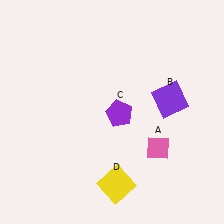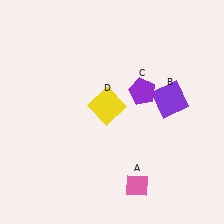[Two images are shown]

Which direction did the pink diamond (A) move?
The pink diamond (A) moved down.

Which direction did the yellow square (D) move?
The yellow square (D) moved up.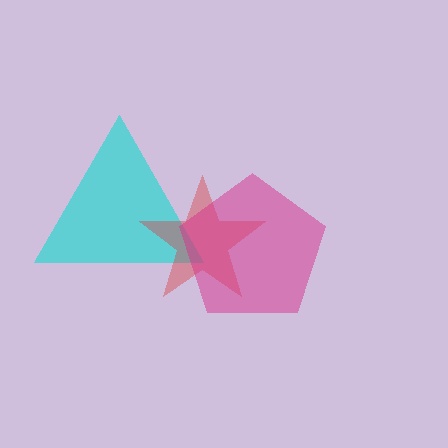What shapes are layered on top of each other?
The layered shapes are: a cyan triangle, a red star, a magenta pentagon.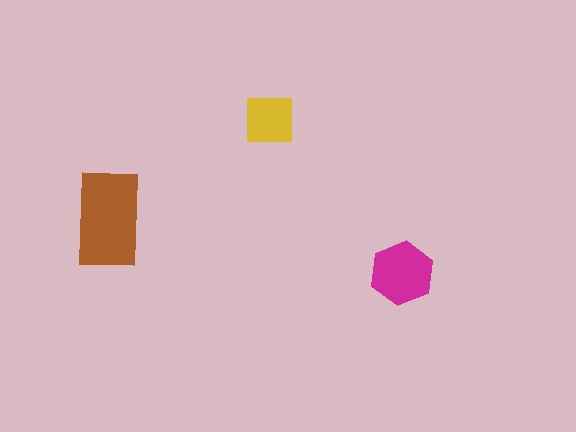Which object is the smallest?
The yellow square.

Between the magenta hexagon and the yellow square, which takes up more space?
The magenta hexagon.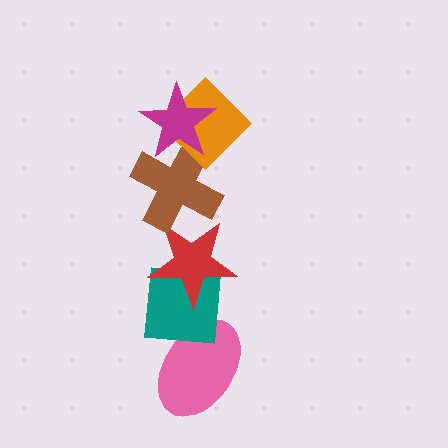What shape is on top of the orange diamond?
The magenta star is on top of the orange diamond.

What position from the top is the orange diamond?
The orange diamond is 2nd from the top.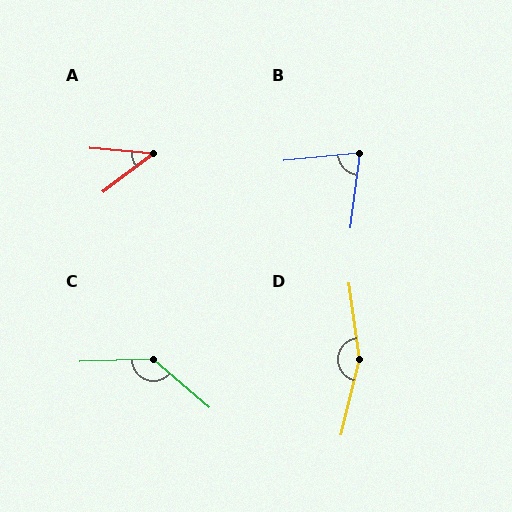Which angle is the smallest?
A, at approximately 42 degrees.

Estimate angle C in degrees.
Approximately 137 degrees.